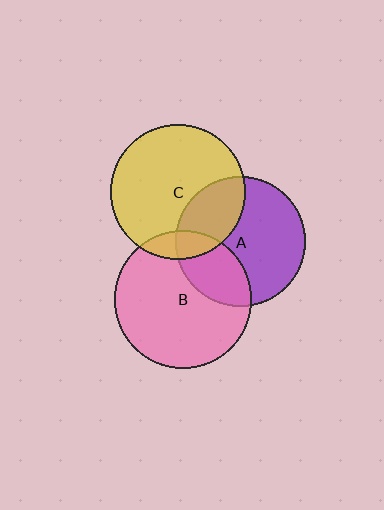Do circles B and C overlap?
Yes.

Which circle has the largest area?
Circle B (pink).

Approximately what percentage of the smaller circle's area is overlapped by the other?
Approximately 10%.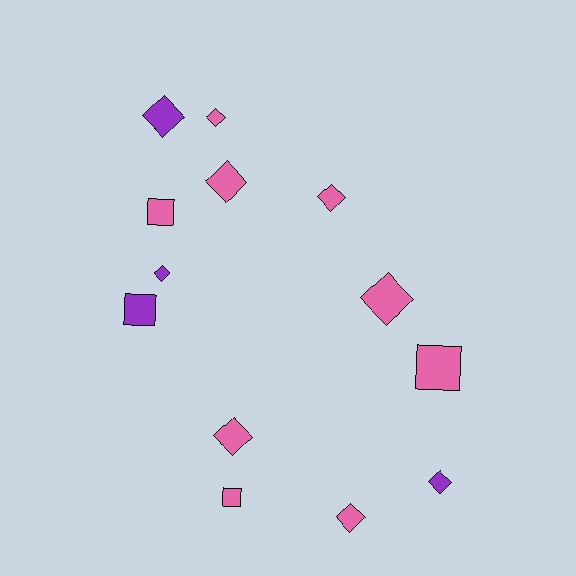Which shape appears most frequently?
Diamond, with 9 objects.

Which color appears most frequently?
Pink, with 9 objects.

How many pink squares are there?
There are 3 pink squares.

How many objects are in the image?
There are 13 objects.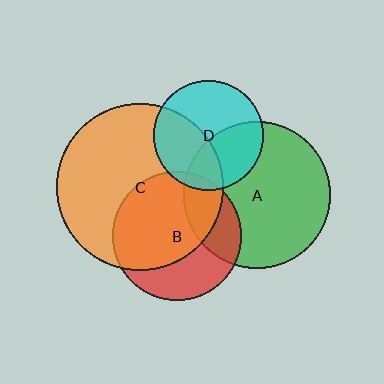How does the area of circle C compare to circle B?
Approximately 1.7 times.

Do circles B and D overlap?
Yes.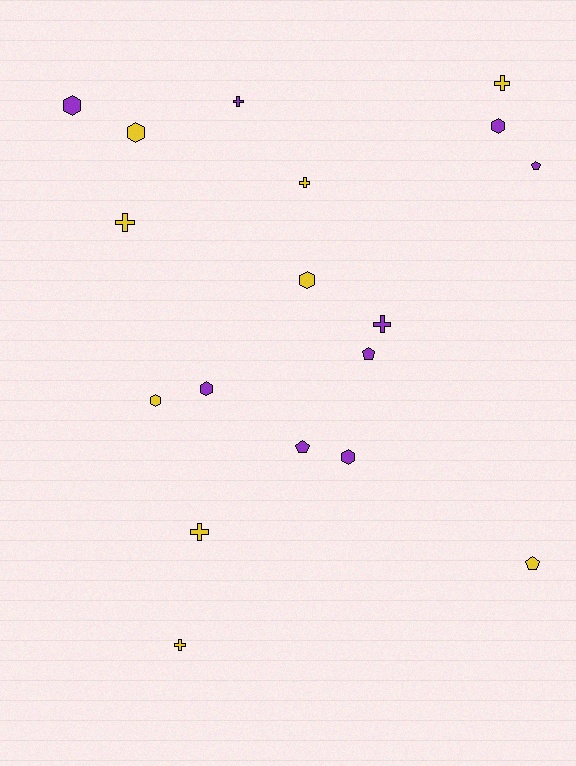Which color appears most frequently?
Purple, with 9 objects.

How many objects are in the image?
There are 18 objects.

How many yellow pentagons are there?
There is 1 yellow pentagon.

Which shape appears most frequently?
Hexagon, with 7 objects.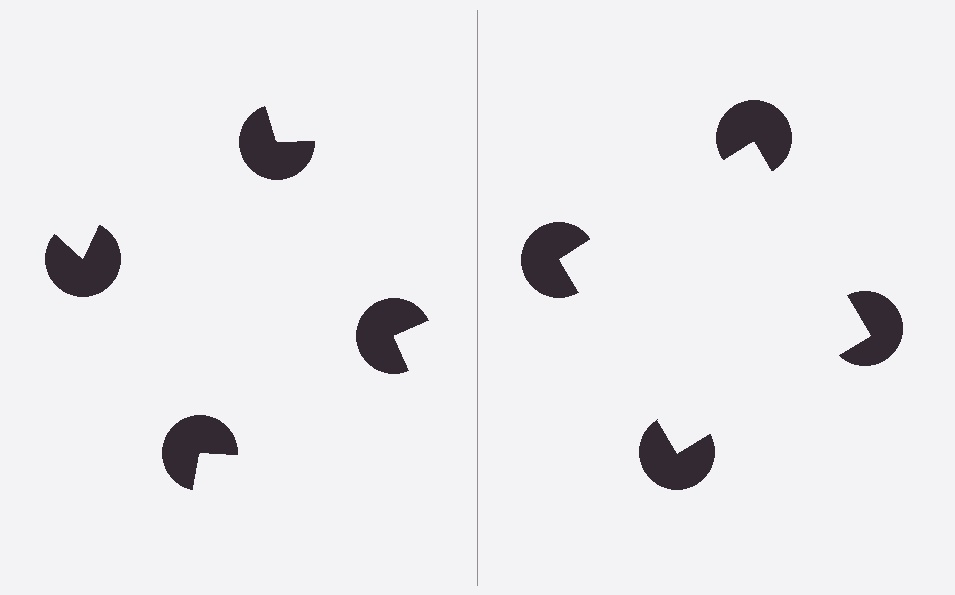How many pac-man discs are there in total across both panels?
8 — 4 on each side.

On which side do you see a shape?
An illusory square appears on the right side. On the left side the wedge cuts are rotated, so no coherent shape forms.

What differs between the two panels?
The pac-man discs are positioned identically on both sides; only the wedge orientations differ. On the right they align to a square; on the left they are misaligned.